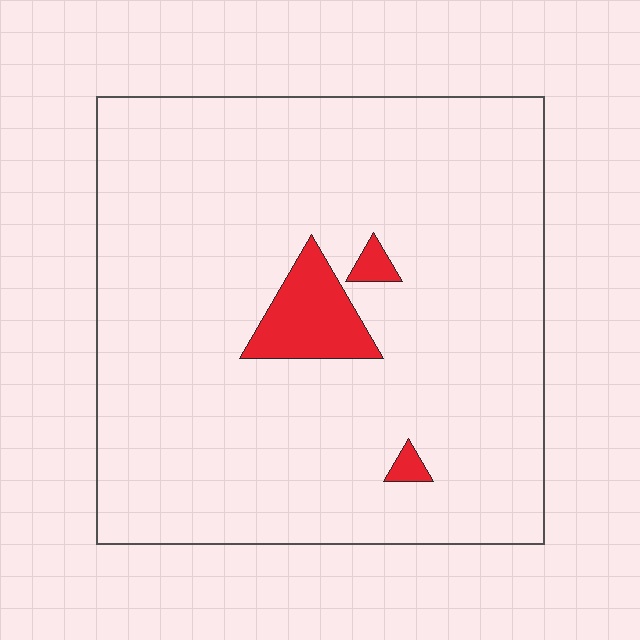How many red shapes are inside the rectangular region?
3.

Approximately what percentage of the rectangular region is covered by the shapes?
Approximately 5%.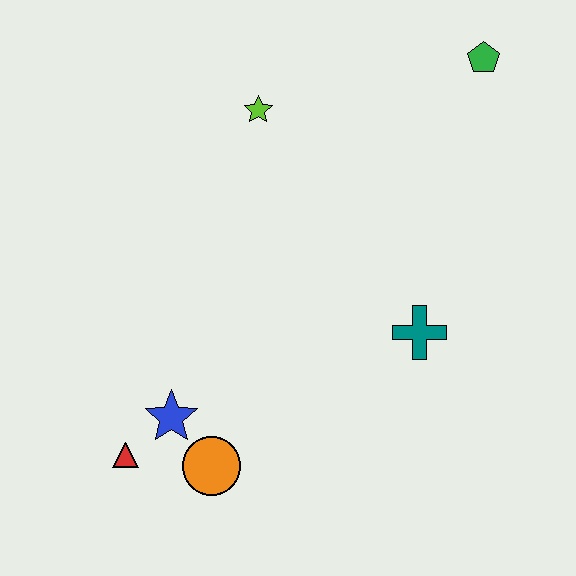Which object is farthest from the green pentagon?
The red triangle is farthest from the green pentagon.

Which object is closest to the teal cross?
The orange circle is closest to the teal cross.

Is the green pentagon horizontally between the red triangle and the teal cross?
No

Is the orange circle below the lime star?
Yes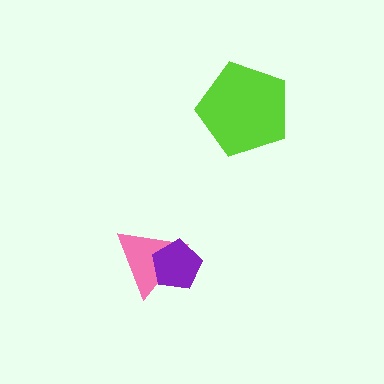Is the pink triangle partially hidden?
Yes, it is partially covered by another shape.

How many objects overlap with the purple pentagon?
1 object overlaps with the purple pentagon.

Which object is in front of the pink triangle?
The purple pentagon is in front of the pink triangle.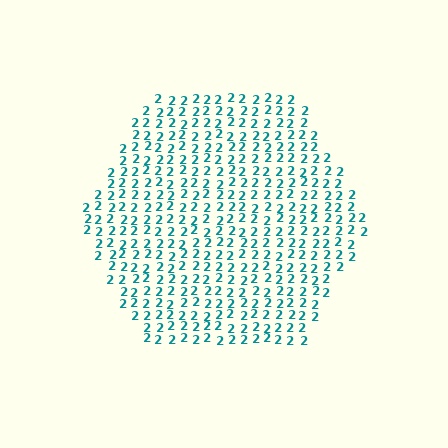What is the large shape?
The large shape is a hexagon.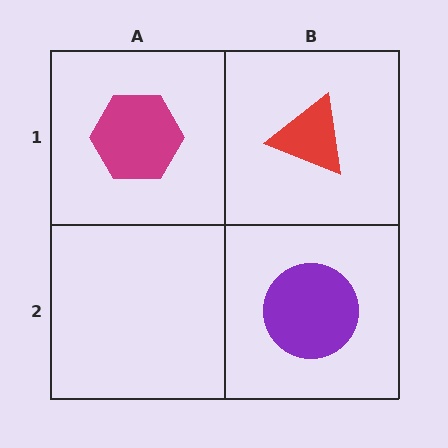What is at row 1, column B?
A red triangle.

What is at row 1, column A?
A magenta hexagon.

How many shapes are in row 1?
2 shapes.